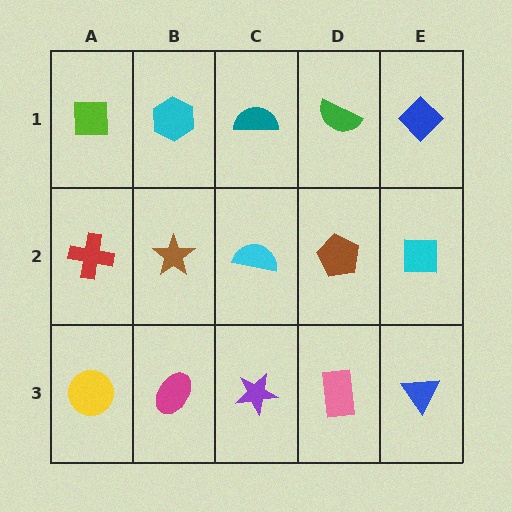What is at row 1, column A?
A lime square.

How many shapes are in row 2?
5 shapes.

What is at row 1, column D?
A green semicircle.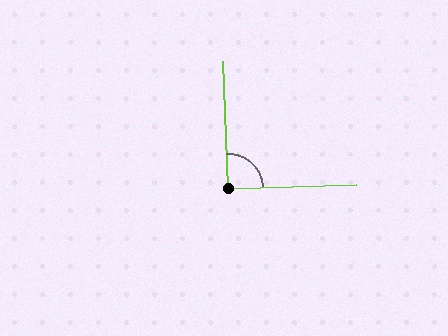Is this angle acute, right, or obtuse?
It is approximately a right angle.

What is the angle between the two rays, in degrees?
Approximately 91 degrees.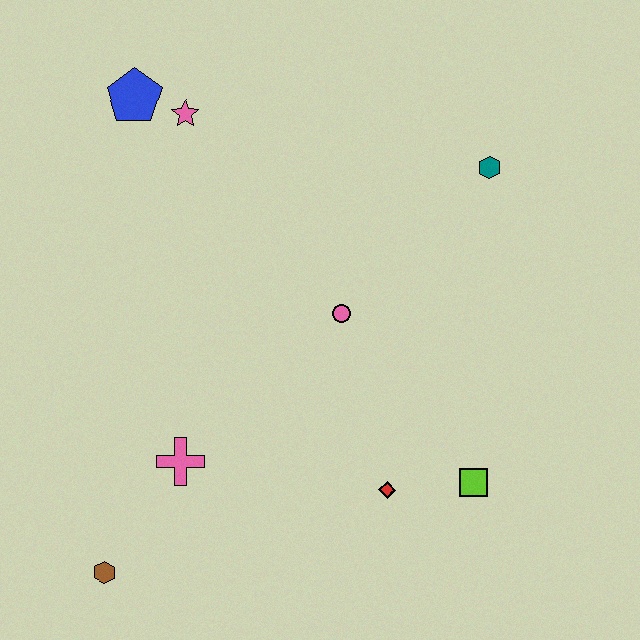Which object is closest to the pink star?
The blue pentagon is closest to the pink star.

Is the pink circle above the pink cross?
Yes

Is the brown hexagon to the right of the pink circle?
No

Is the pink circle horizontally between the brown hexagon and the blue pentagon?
No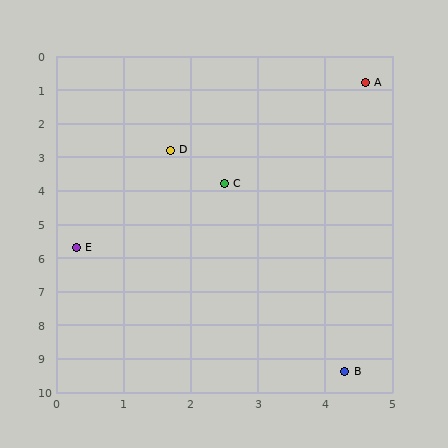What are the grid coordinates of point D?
Point D is at approximately (1.7, 2.8).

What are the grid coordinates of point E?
Point E is at approximately (0.3, 5.7).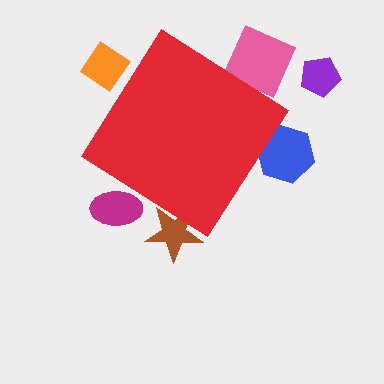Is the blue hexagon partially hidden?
Yes, the blue hexagon is partially hidden behind the red diamond.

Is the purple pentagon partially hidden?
No, the purple pentagon is fully visible.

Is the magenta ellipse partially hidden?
Yes, the magenta ellipse is partially hidden behind the red diamond.